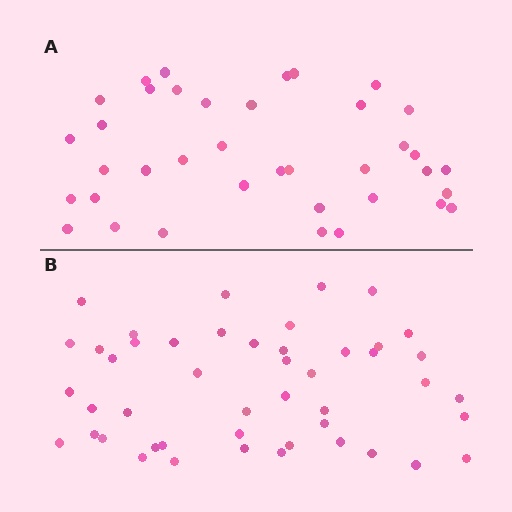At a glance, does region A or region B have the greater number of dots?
Region B (the bottom region) has more dots.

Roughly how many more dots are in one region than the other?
Region B has roughly 8 or so more dots than region A.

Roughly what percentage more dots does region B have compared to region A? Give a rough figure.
About 25% more.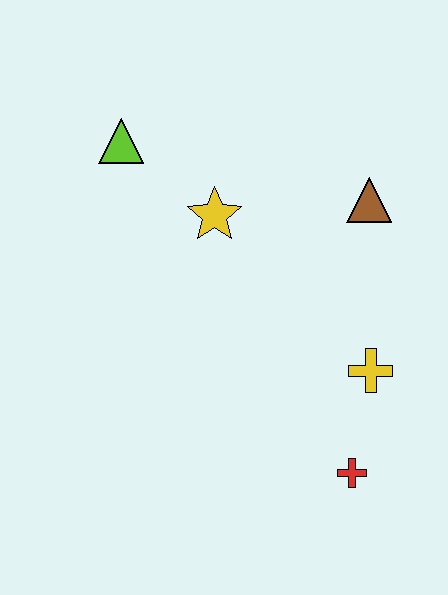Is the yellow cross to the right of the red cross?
Yes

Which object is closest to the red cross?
The yellow cross is closest to the red cross.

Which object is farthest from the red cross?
The lime triangle is farthest from the red cross.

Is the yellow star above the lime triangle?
No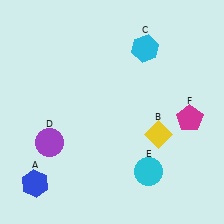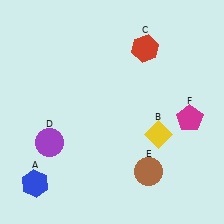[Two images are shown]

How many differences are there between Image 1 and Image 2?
There are 2 differences between the two images.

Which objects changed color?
C changed from cyan to red. E changed from cyan to brown.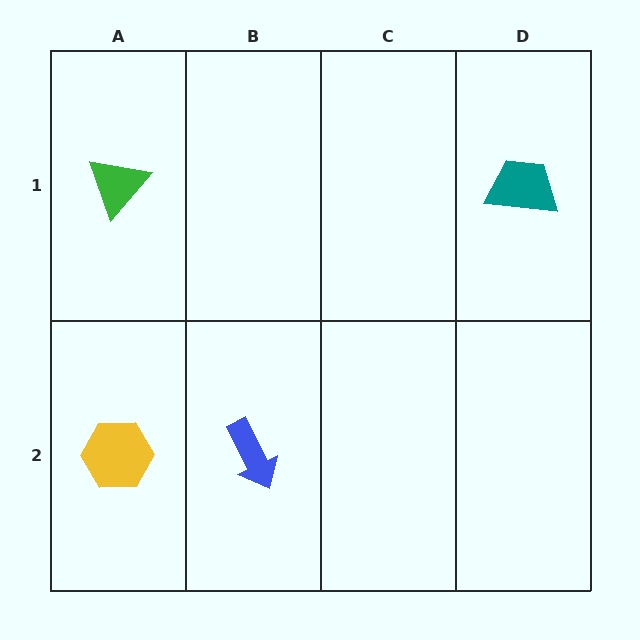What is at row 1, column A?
A green triangle.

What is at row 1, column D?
A teal trapezoid.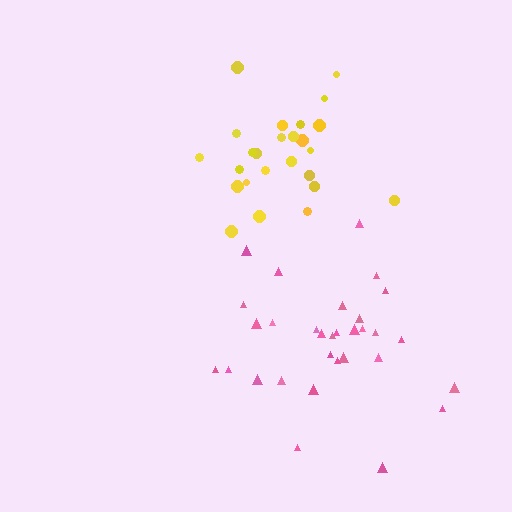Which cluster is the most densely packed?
Yellow.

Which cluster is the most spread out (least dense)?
Pink.